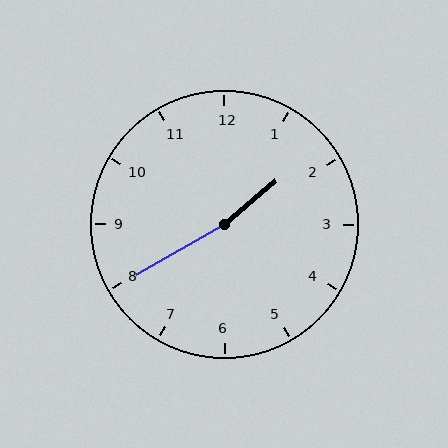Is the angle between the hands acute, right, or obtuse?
It is obtuse.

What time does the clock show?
1:40.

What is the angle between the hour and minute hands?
Approximately 170 degrees.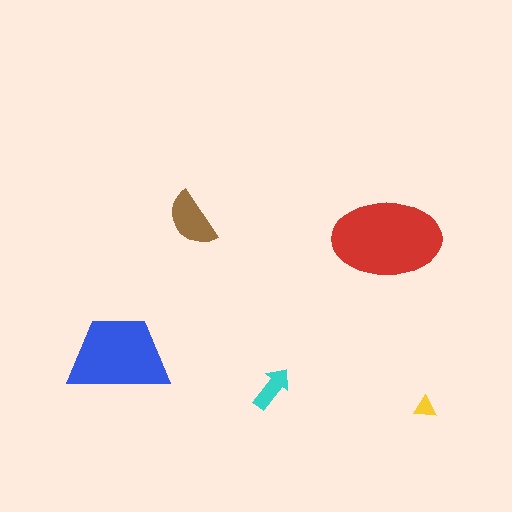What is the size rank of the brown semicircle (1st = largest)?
3rd.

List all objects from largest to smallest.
The red ellipse, the blue trapezoid, the brown semicircle, the cyan arrow, the yellow triangle.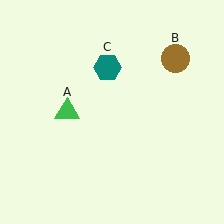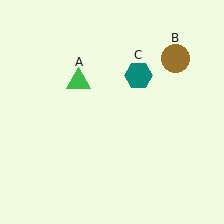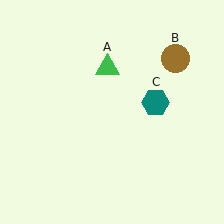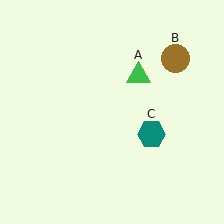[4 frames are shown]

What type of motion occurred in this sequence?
The green triangle (object A), teal hexagon (object C) rotated clockwise around the center of the scene.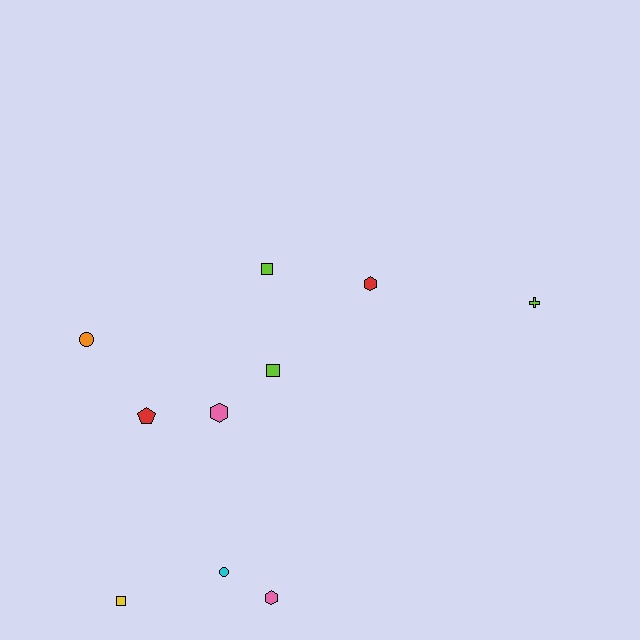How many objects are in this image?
There are 10 objects.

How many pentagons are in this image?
There is 1 pentagon.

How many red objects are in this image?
There are 2 red objects.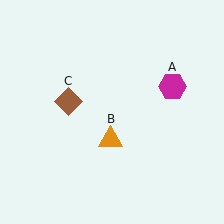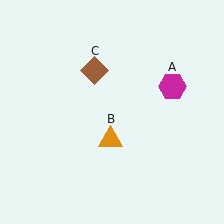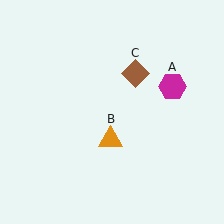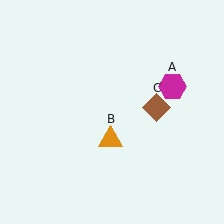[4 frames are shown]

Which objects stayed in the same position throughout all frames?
Magenta hexagon (object A) and orange triangle (object B) remained stationary.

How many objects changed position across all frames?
1 object changed position: brown diamond (object C).